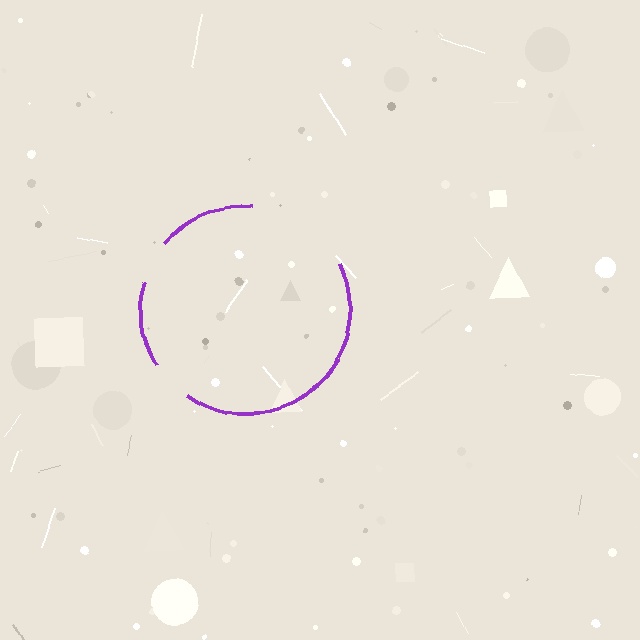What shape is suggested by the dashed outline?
The dashed outline suggests a circle.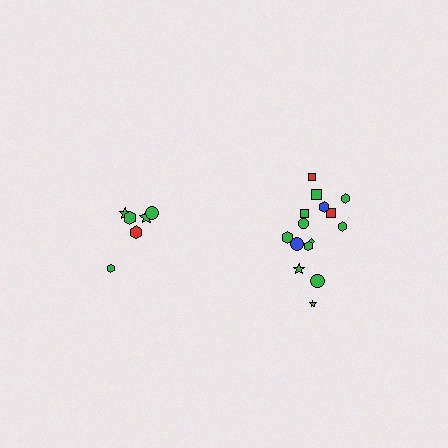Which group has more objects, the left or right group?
The right group.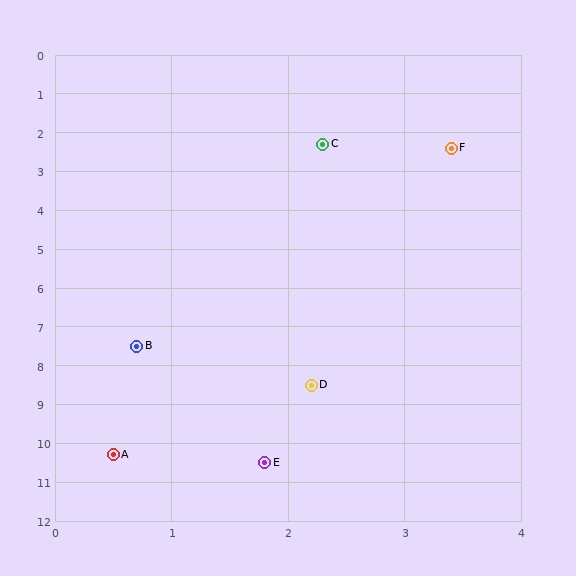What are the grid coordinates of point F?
Point F is at approximately (3.4, 2.4).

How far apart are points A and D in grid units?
Points A and D are about 2.5 grid units apart.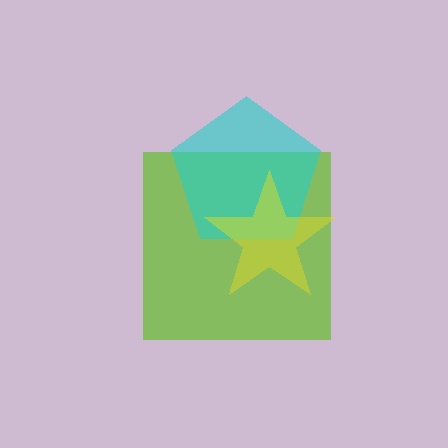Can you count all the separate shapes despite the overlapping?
Yes, there are 3 separate shapes.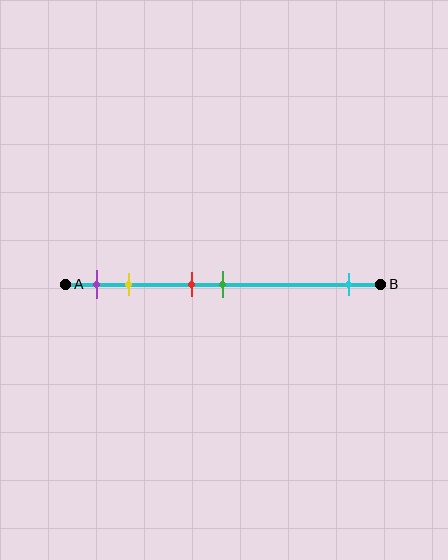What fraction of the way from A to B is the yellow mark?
The yellow mark is approximately 20% (0.2) of the way from A to B.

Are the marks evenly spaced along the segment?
No, the marks are not evenly spaced.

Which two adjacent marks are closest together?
The red and green marks are the closest adjacent pair.